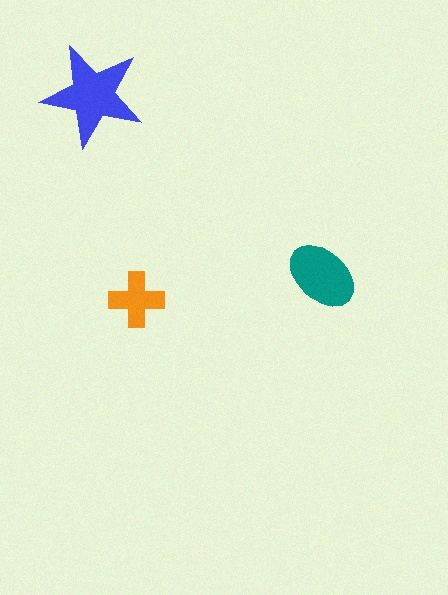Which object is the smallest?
The orange cross.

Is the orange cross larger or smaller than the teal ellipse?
Smaller.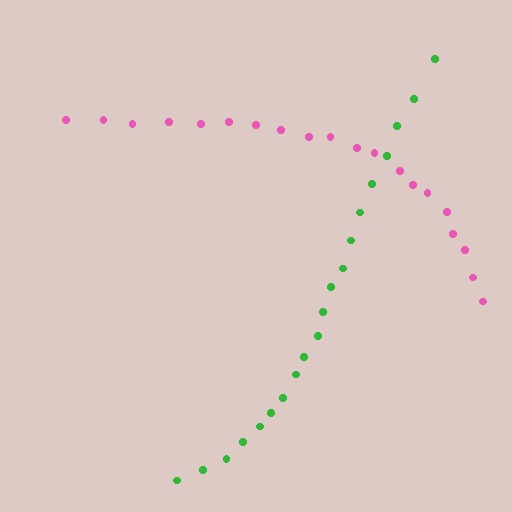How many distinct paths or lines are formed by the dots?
There are 2 distinct paths.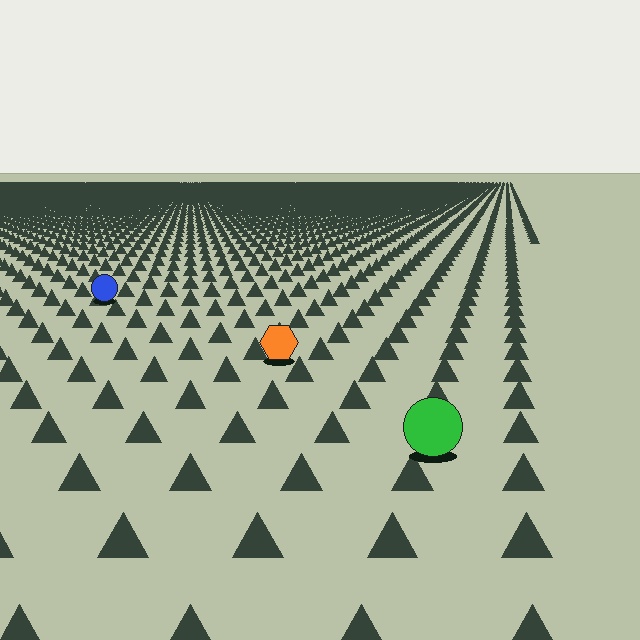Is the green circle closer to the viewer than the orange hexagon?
Yes. The green circle is closer — you can tell from the texture gradient: the ground texture is coarser near it.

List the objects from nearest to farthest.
From nearest to farthest: the green circle, the orange hexagon, the blue circle.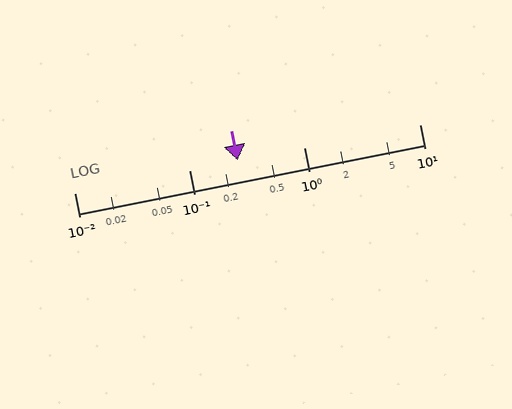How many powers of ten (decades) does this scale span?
The scale spans 3 decades, from 0.01 to 10.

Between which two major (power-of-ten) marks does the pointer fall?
The pointer is between 0.1 and 1.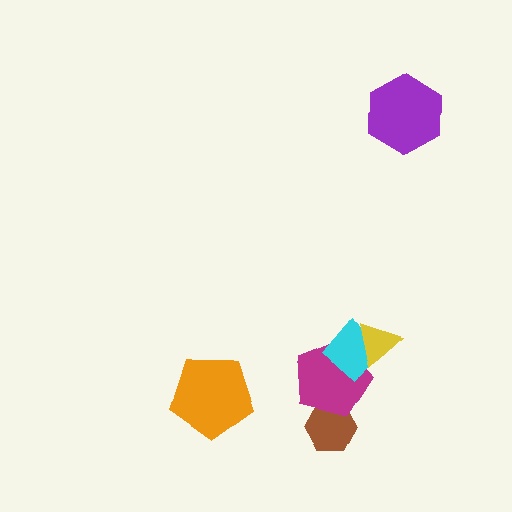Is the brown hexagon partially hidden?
Yes, it is partially covered by another shape.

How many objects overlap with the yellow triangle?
2 objects overlap with the yellow triangle.